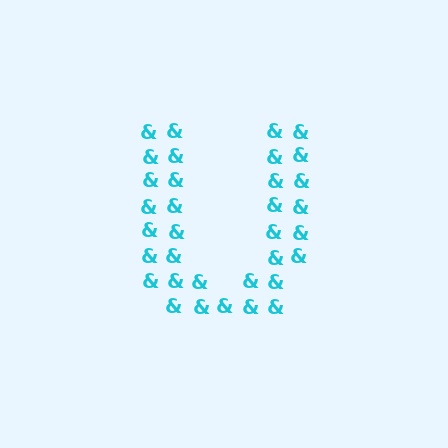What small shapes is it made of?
It is made of small ampersands.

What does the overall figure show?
The overall figure shows the letter U.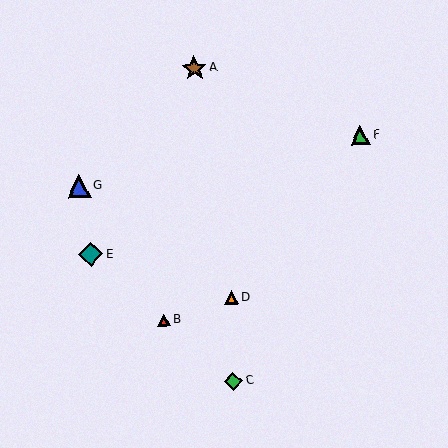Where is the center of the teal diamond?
The center of the teal diamond is at (91, 254).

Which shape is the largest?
The brown star (labeled A) is the largest.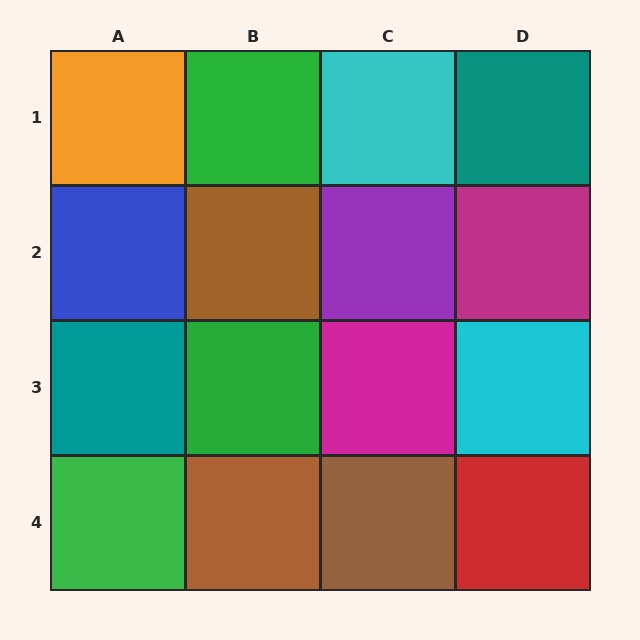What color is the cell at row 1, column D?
Teal.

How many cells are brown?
3 cells are brown.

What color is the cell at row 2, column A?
Blue.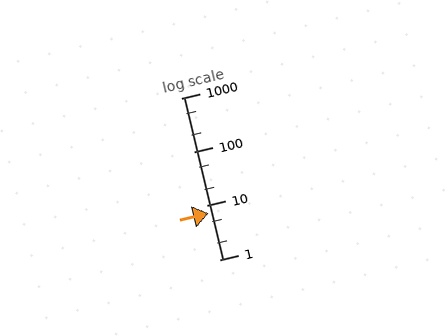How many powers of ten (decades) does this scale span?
The scale spans 3 decades, from 1 to 1000.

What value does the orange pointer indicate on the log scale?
The pointer indicates approximately 7.3.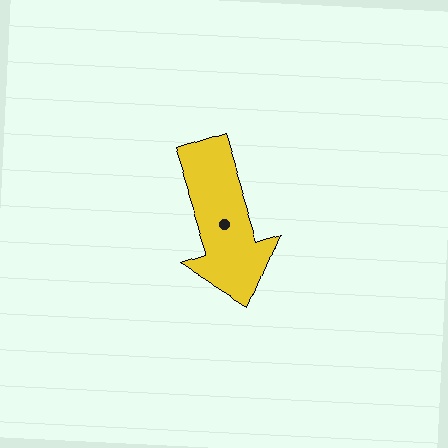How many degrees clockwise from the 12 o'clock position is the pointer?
Approximately 162 degrees.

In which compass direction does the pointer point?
South.